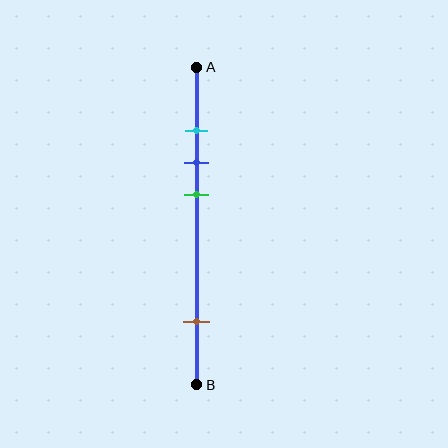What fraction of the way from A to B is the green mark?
The green mark is approximately 40% (0.4) of the way from A to B.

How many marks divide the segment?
There are 4 marks dividing the segment.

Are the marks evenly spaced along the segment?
No, the marks are not evenly spaced.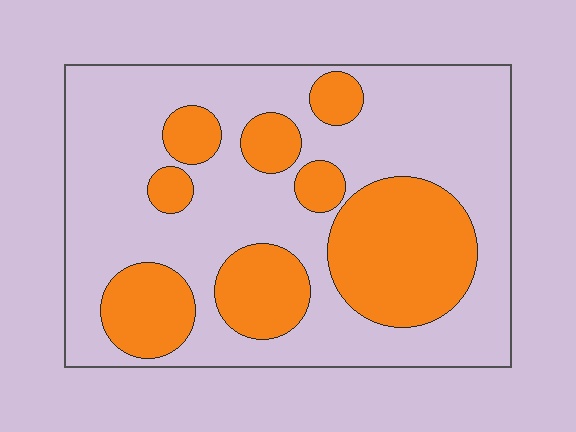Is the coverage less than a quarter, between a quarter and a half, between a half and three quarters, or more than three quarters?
Between a quarter and a half.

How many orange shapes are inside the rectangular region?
8.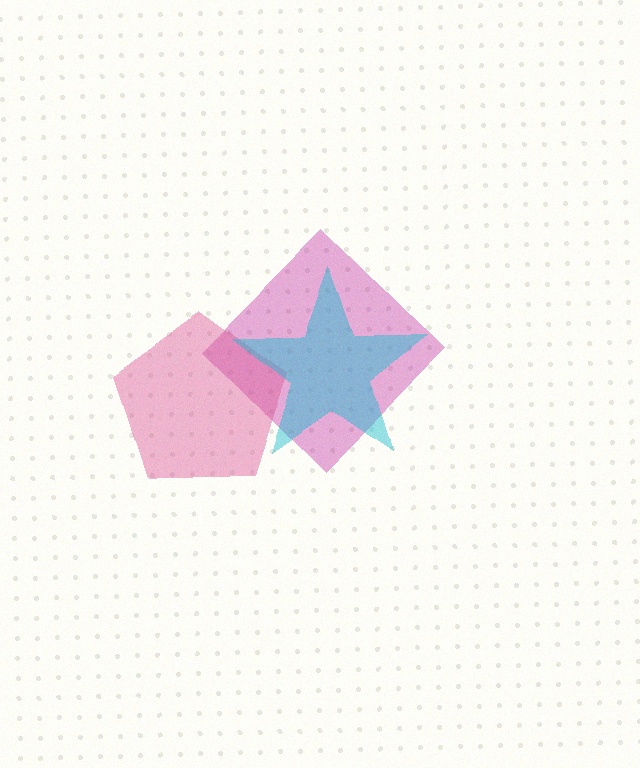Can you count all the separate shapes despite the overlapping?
Yes, there are 3 separate shapes.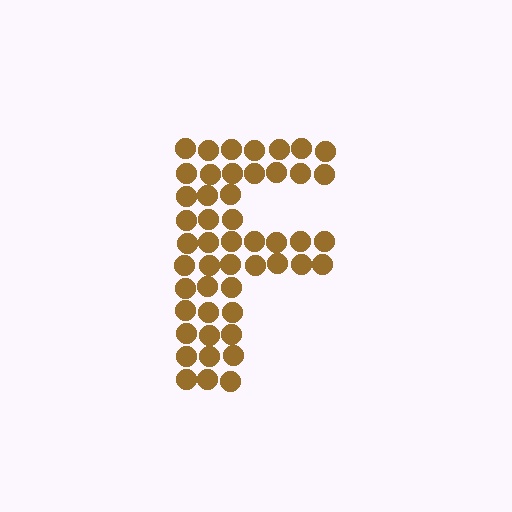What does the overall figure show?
The overall figure shows the letter F.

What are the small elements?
The small elements are circles.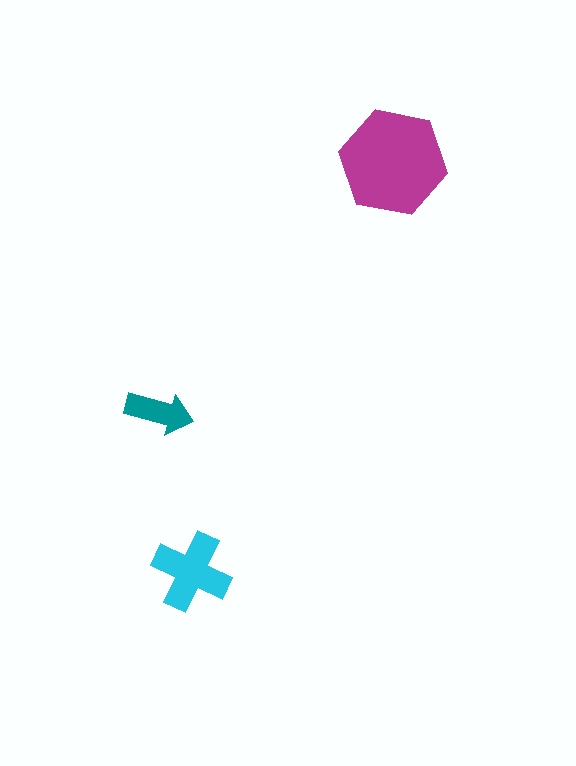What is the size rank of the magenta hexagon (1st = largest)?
1st.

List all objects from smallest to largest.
The teal arrow, the cyan cross, the magenta hexagon.